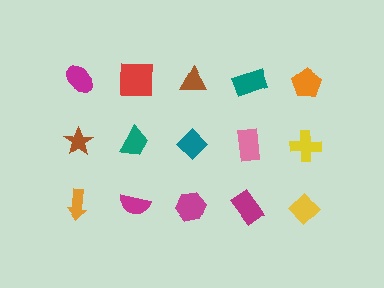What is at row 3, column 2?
A magenta semicircle.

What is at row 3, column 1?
An orange arrow.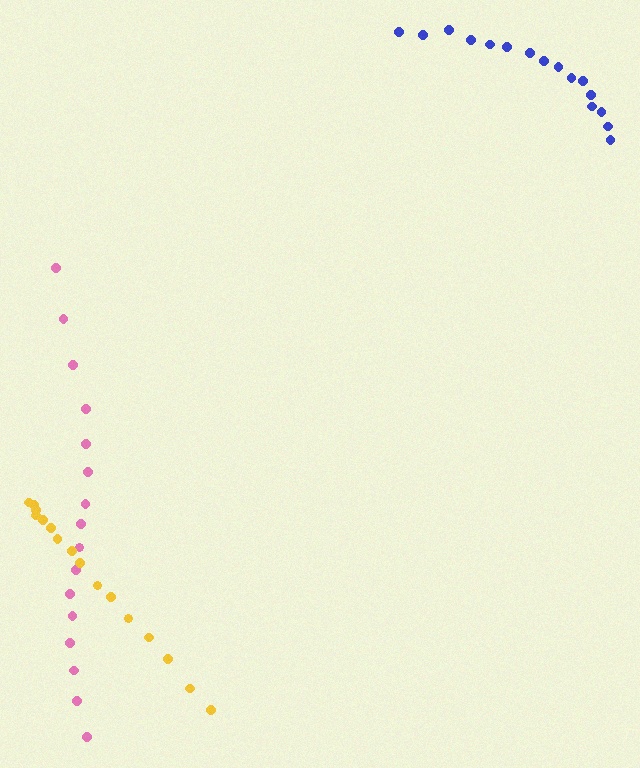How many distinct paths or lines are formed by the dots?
There are 3 distinct paths.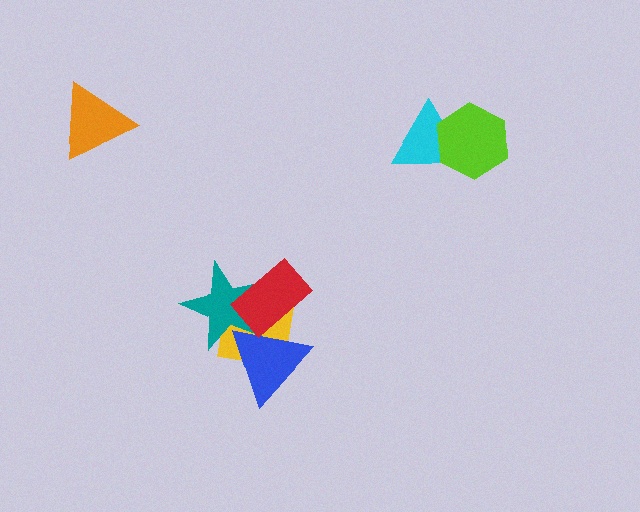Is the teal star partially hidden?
Yes, it is partially covered by another shape.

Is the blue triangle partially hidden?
Yes, it is partially covered by another shape.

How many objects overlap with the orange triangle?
0 objects overlap with the orange triangle.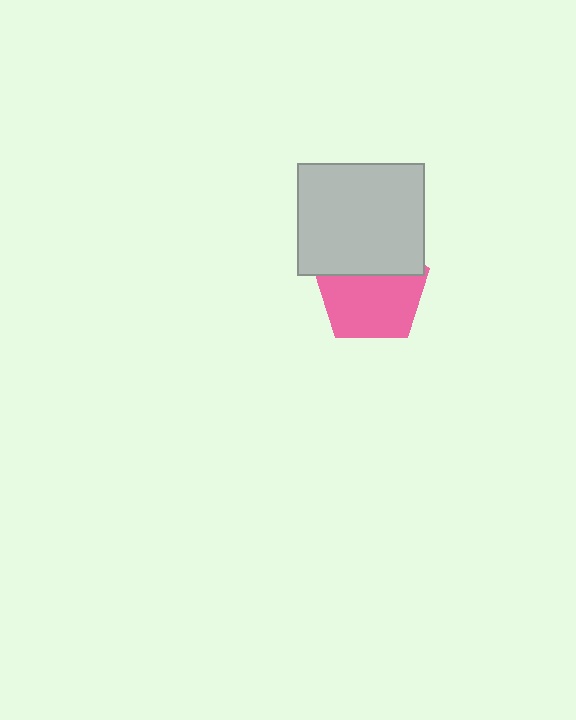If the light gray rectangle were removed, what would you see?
You would see the complete pink pentagon.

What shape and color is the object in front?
The object in front is a light gray rectangle.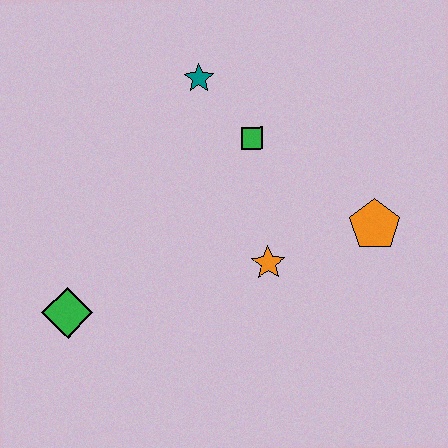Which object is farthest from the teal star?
The green diamond is farthest from the teal star.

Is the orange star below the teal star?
Yes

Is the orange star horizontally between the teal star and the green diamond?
No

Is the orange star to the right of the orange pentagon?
No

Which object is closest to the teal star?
The green square is closest to the teal star.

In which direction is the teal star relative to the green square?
The teal star is above the green square.